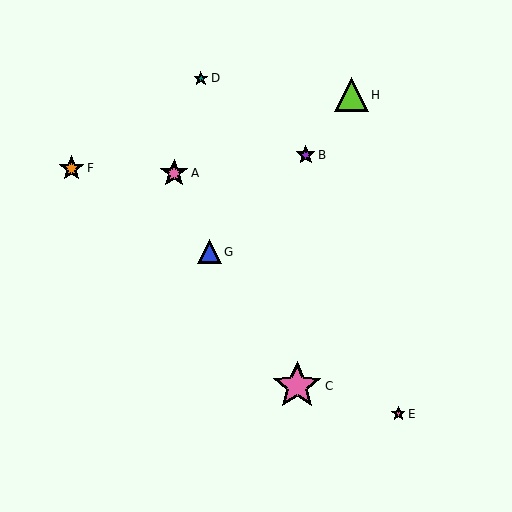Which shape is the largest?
The pink star (labeled C) is the largest.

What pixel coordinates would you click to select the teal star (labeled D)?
Click at (201, 78) to select the teal star D.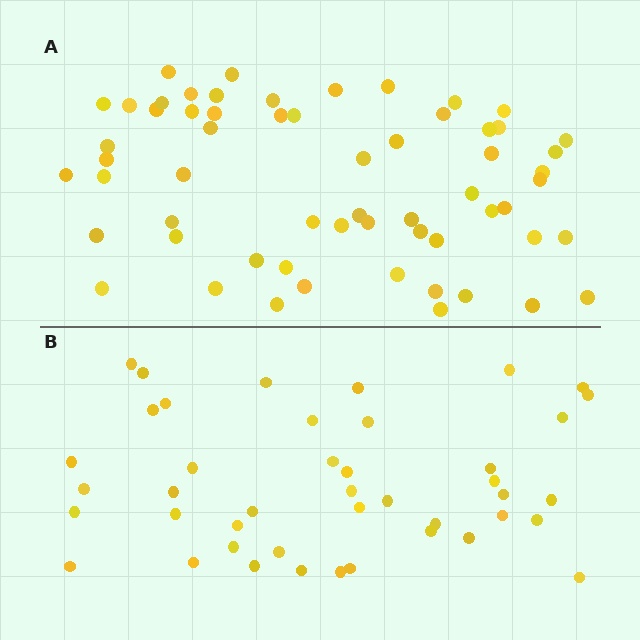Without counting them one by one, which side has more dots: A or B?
Region A (the top region) has more dots.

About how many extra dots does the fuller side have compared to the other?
Region A has approximately 15 more dots than region B.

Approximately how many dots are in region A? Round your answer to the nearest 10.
About 60 dots.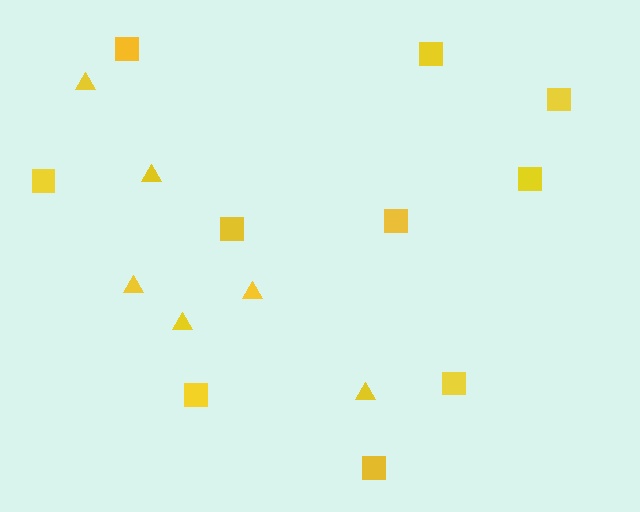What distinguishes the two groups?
There are 2 groups: one group of squares (10) and one group of triangles (6).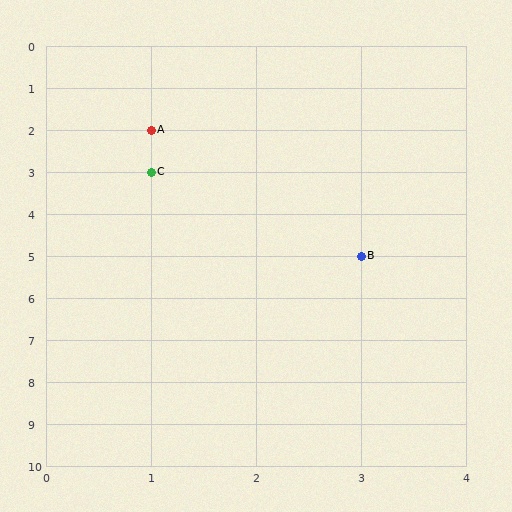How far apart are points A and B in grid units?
Points A and B are 2 columns and 3 rows apart (about 3.6 grid units diagonally).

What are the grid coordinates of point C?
Point C is at grid coordinates (1, 3).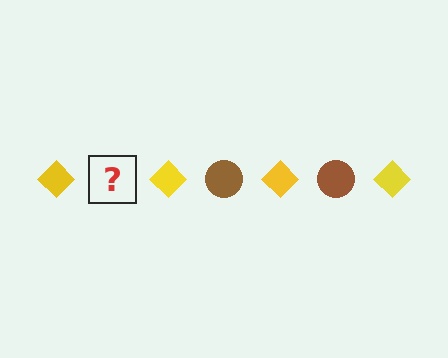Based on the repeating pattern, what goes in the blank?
The blank should be a brown circle.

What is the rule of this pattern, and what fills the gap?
The rule is that the pattern alternates between yellow diamond and brown circle. The gap should be filled with a brown circle.